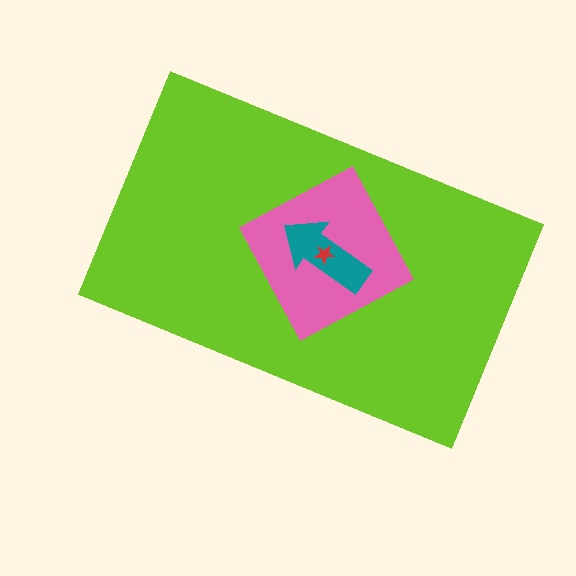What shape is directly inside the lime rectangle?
The pink square.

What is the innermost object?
The red star.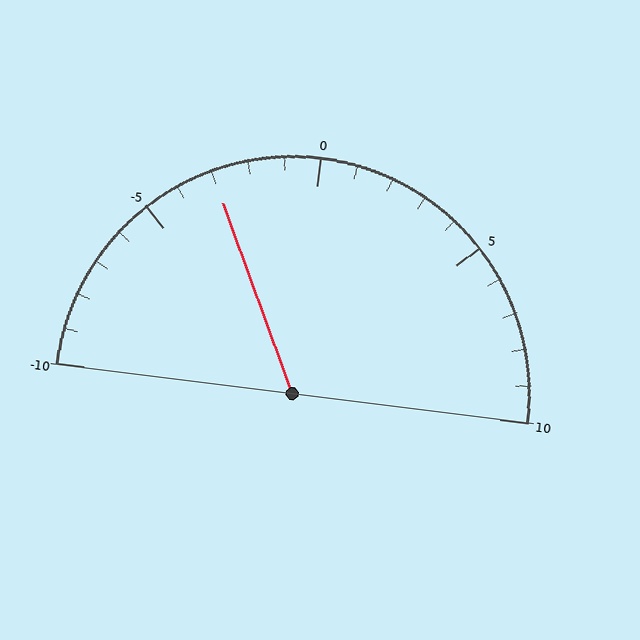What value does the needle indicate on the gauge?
The needle indicates approximately -3.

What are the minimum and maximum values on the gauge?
The gauge ranges from -10 to 10.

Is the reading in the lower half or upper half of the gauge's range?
The reading is in the lower half of the range (-10 to 10).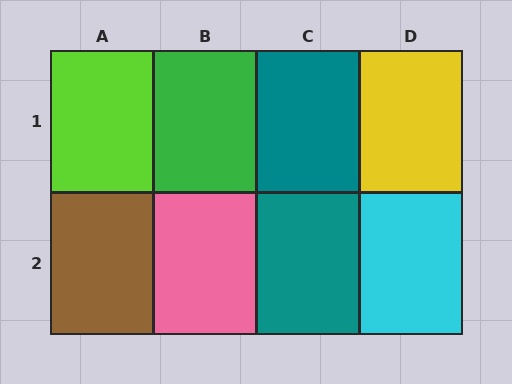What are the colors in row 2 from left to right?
Brown, pink, teal, cyan.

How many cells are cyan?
1 cell is cyan.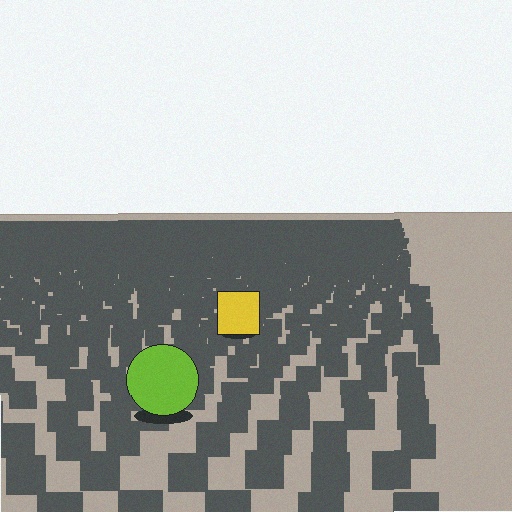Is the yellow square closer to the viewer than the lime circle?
No. The lime circle is closer — you can tell from the texture gradient: the ground texture is coarser near it.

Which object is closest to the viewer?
The lime circle is closest. The texture marks near it are larger and more spread out.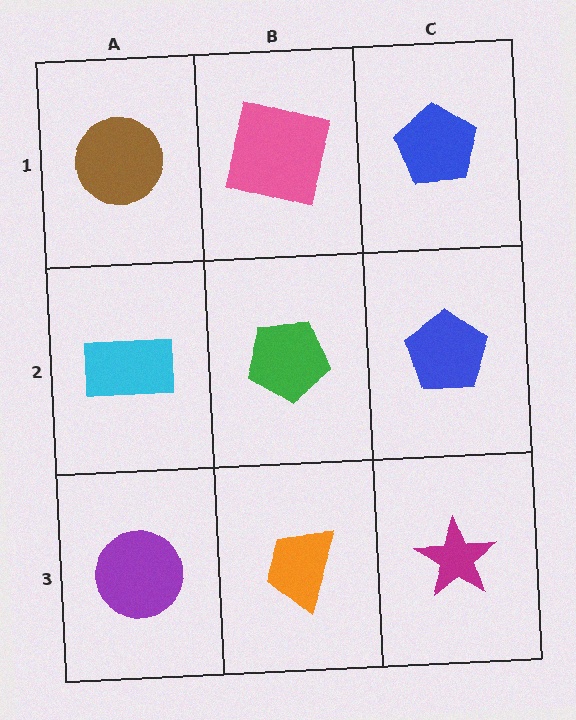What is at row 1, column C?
A blue pentagon.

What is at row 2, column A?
A cyan rectangle.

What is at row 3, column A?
A purple circle.